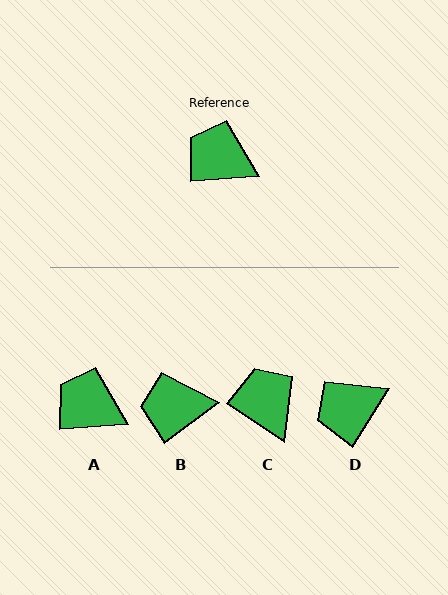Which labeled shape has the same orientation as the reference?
A.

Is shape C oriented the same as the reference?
No, it is off by about 38 degrees.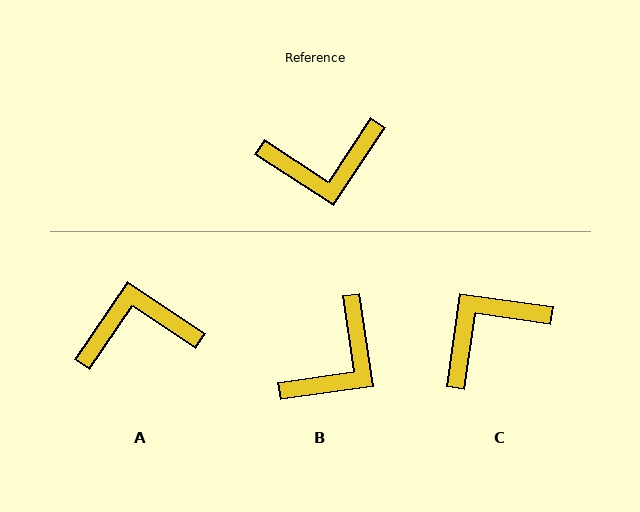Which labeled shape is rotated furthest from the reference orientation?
A, about 179 degrees away.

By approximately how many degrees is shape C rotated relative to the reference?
Approximately 155 degrees clockwise.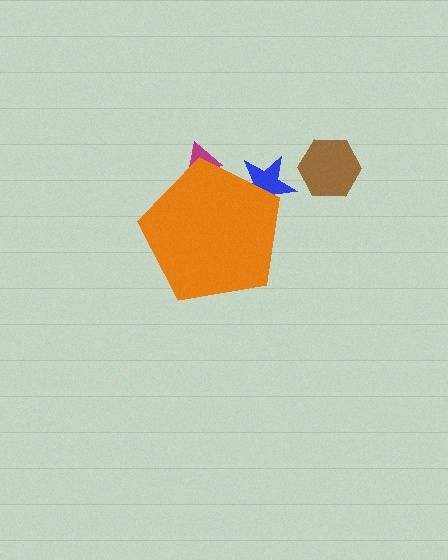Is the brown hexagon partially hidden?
No, the brown hexagon is fully visible.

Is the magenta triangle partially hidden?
Yes, the magenta triangle is partially hidden behind the orange pentagon.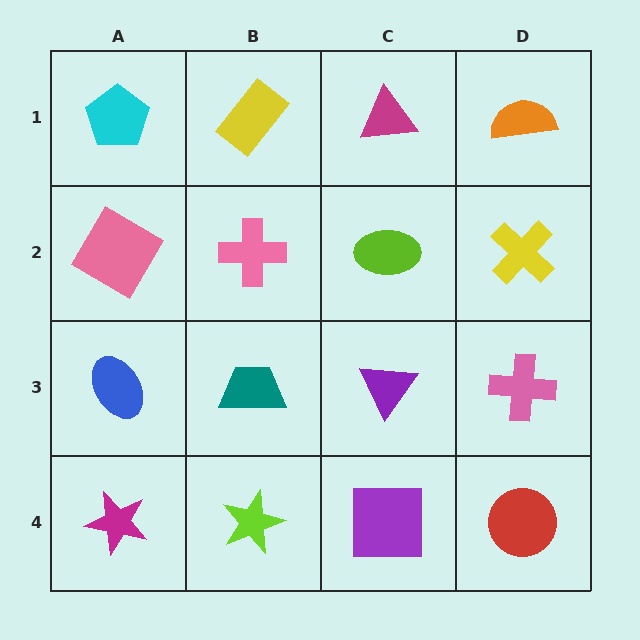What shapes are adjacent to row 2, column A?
A cyan pentagon (row 1, column A), a blue ellipse (row 3, column A), a pink cross (row 2, column B).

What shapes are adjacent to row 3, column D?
A yellow cross (row 2, column D), a red circle (row 4, column D), a purple triangle (row 3, column C).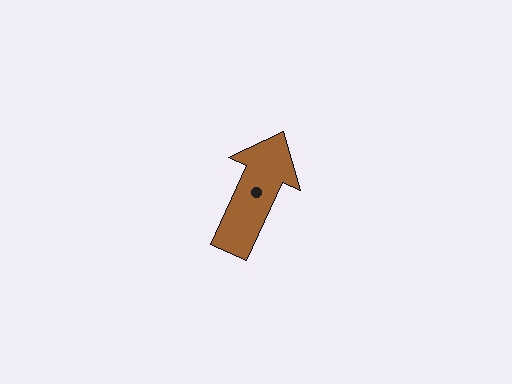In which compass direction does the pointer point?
Northeast.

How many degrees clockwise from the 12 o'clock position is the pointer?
Approximately 24 degrees.